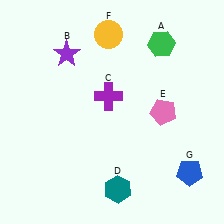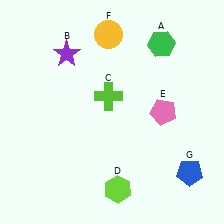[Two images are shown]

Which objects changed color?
C changed from purple to lime. D changed from teal to lime.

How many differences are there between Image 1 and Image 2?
There are 2 differences between the two images.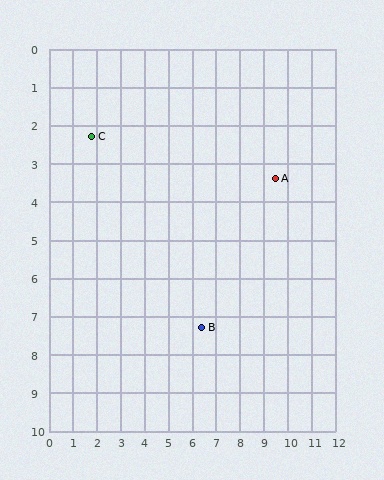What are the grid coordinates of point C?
Point C is at approximately (1.8, 2.3).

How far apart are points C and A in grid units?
Points C and A are about 7.8 grid units apart.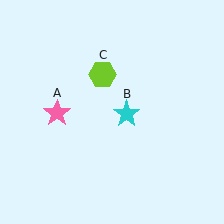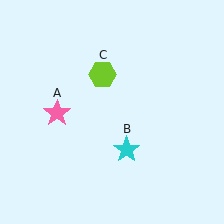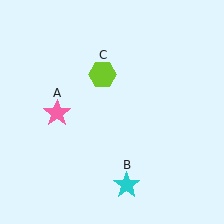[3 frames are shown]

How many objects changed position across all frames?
1 object changed position: cyan star (object B).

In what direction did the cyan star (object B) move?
The cyan star (object B) moved down.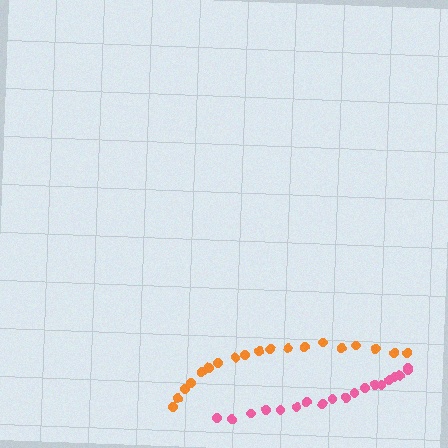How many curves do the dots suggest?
There are 2 distinct paths.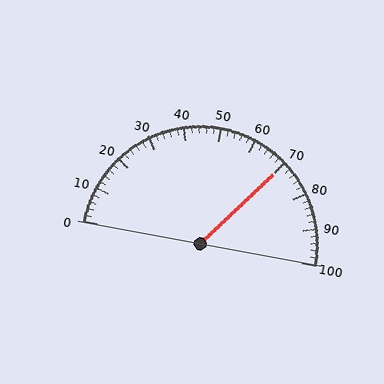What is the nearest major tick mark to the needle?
The nearest major tick mark is 70.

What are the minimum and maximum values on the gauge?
The gauge ranges from 0 to 100.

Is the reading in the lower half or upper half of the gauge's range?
The reading is in the upper half of the range (0 to 100).